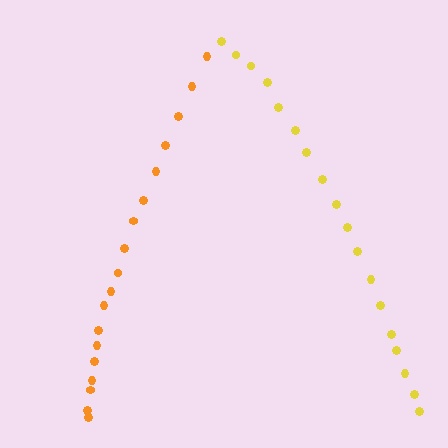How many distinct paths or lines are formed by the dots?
There are 2 distinct paths.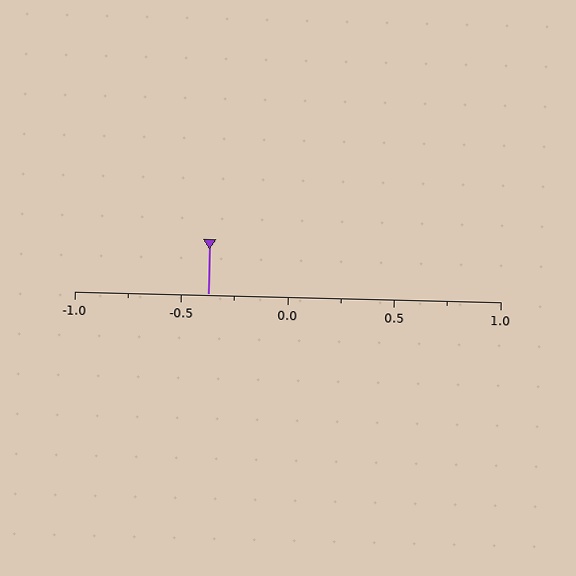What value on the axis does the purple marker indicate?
The marker indicates approximately -0.38.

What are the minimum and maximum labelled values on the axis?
The axis runs from -1.0 to 1.0.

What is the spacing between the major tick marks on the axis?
The major ticks are spaced 0.5 apart.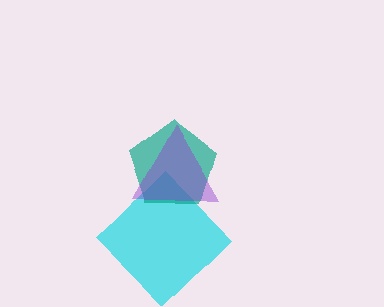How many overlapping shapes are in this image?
There are 3 overlapping shapes in the image.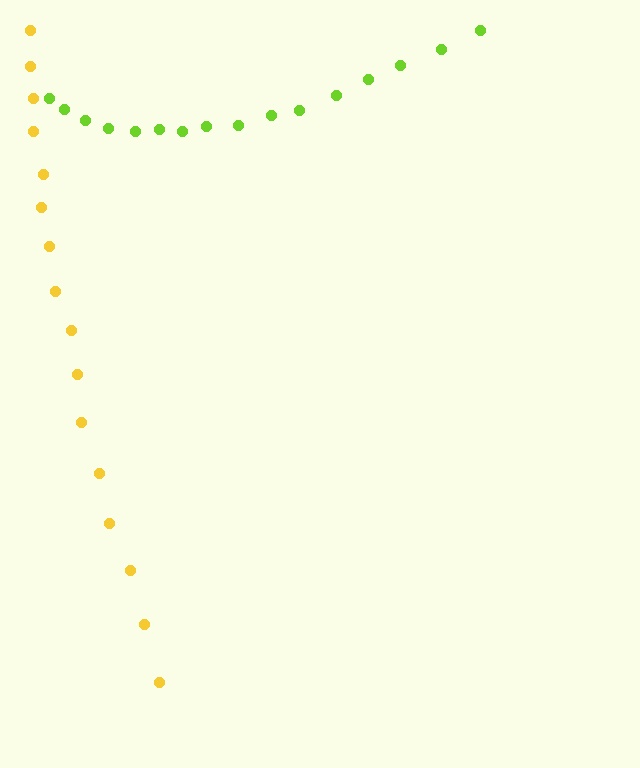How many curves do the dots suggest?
There are 2 distinct paths.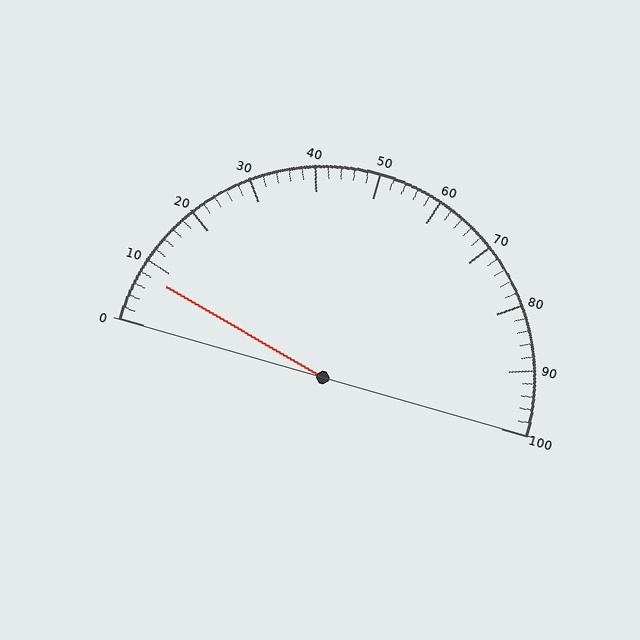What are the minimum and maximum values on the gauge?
The gauge ranges from 0 to 100.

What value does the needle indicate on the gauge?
The needle indicates approximately 8.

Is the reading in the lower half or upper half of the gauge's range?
The reading is in the lower half of the range (0 to 100).